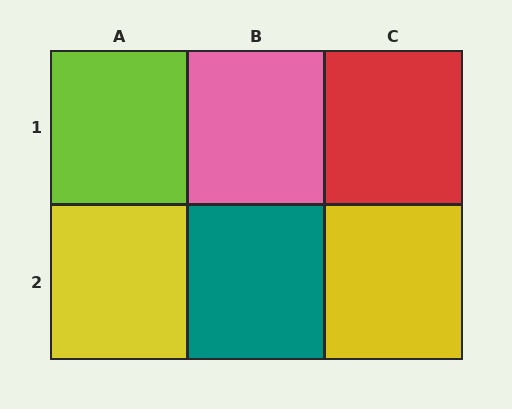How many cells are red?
1 cell is red.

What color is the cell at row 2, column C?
Yellow.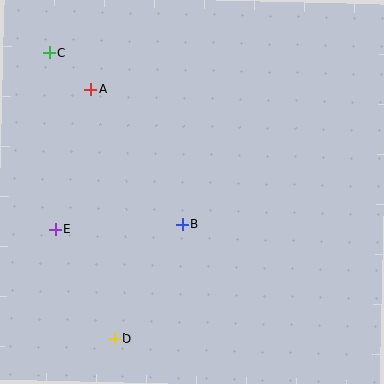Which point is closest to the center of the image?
Point B at (183, 224) is closest to the center.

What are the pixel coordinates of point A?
Point A is at (91, 89).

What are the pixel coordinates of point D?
Point D is at (114, 338).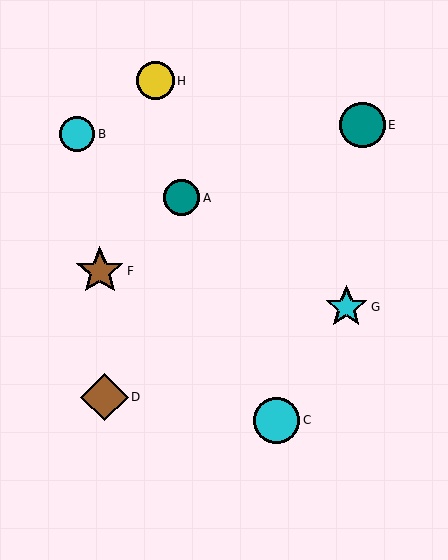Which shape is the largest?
The brown star (labeled F) is the largest.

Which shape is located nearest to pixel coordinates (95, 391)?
The brown diamond (labeled D) at (104, 397) is nearest to that location.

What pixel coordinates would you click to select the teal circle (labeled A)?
Click at (182, 198) to select the teal circle A.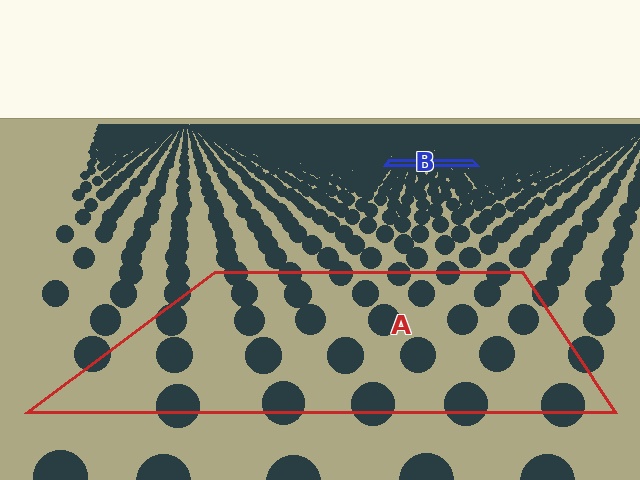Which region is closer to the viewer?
Region A is closer. The texture elements there are larger and more spread out.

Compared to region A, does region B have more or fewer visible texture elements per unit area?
Region B has more texture elements per unit area — they are packed more densely because it is farther away.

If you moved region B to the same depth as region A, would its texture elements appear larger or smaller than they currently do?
They would appear larger. At a closer depth, the same texture elements are projected at a bigger on-screen size.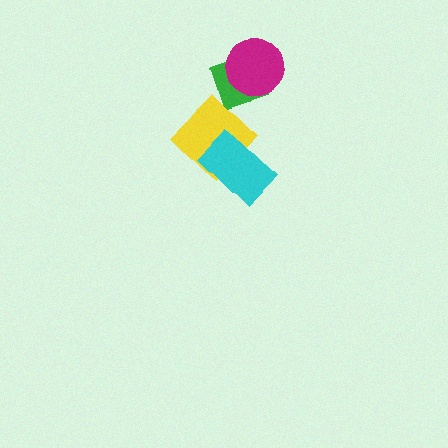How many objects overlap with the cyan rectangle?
1 object overlaps with the cyan rectangle.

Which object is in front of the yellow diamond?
The cyan rectangle is in front of the yellow diamond.